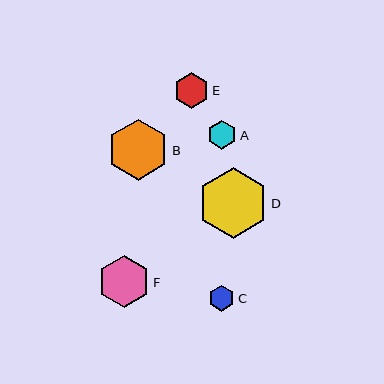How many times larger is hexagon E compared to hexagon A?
Hexagon E is approximately 1.2 times the size of hexagon A.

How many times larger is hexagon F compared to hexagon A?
Hexagon F is approximately 1.8 times the size of hexagon A.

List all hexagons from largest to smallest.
From largest to smallest: D, B, F, E, A, C.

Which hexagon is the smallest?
Hexagon C is the smallest with a size of approximately 26 pixels.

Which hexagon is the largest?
Hexagon D is the largest with a size of approximately 70 pixels.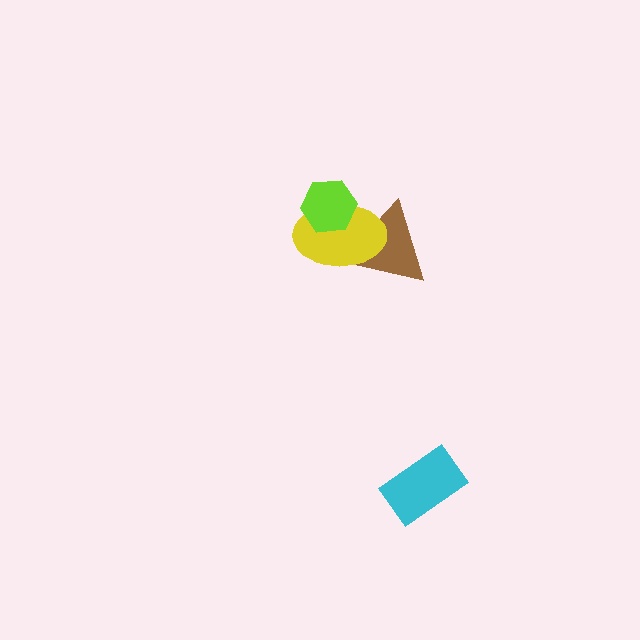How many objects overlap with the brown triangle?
1 object overlaps with the brown triangle.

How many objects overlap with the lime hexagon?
1 object overlaps with the lime hexagon.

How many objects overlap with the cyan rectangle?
0 objects overlap with the cyan rectangle.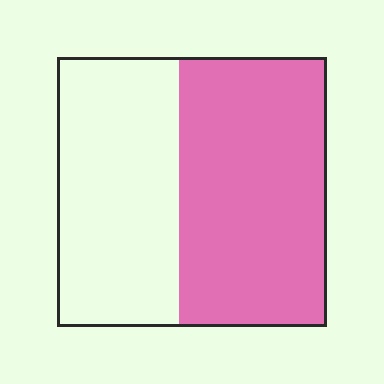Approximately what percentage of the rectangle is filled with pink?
Approximately 55%.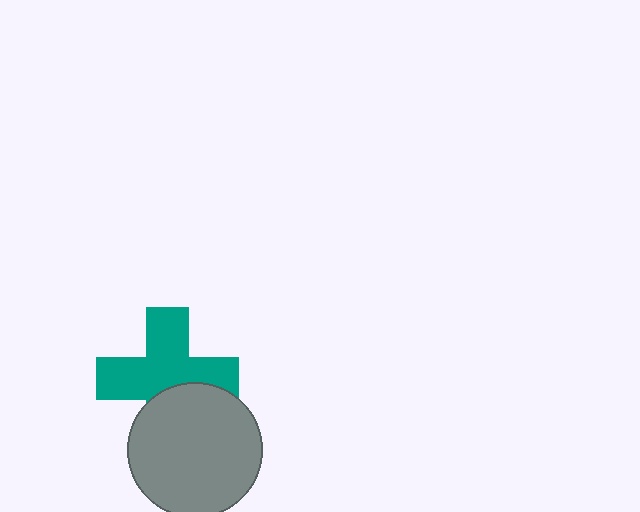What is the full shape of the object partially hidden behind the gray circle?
The partially hidden object is a teal cross.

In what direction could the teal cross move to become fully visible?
The teal cross could move up. That would shift it out from behind the gray circle entirely.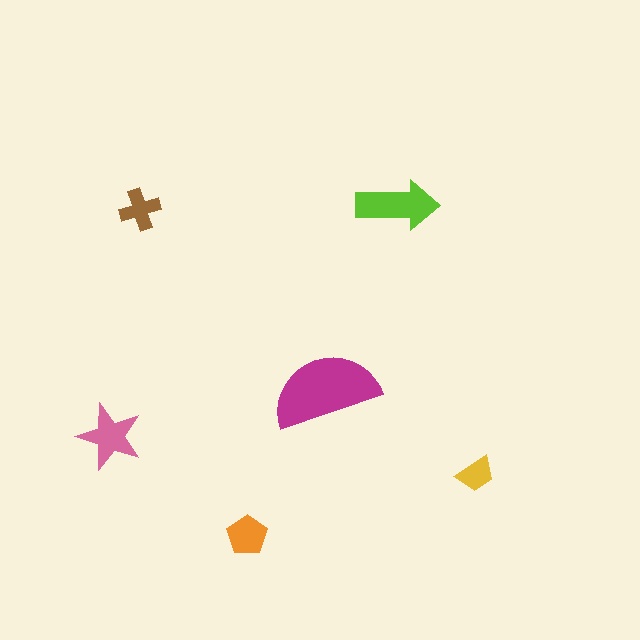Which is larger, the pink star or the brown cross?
The pink star.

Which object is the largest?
The magenta semicircle.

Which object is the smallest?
The yellow trapezoid.